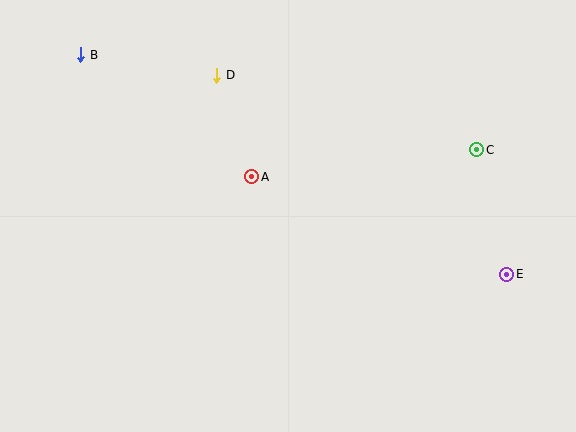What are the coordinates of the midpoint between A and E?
The midpoint between A and E is at (379, 226).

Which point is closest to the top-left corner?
Point B is closest to the top-left corner.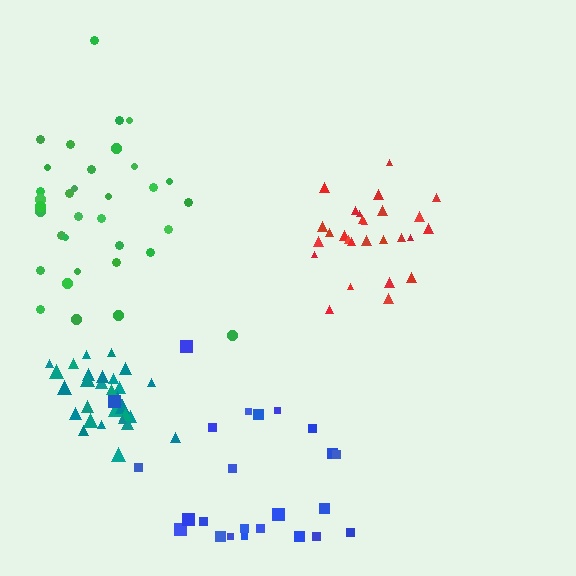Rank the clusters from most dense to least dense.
teal, red, green, blue.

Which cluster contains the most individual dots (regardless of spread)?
Green (34).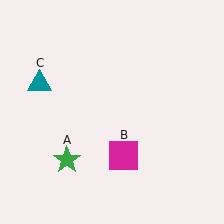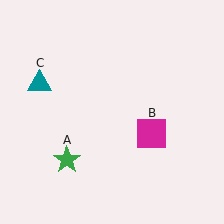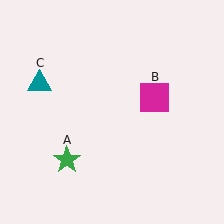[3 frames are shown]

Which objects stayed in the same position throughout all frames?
Green star (object A) and teal triangle (object C) remained stationary.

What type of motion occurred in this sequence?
The magenta square (object B) rotated counterclockwise around the center of the scene.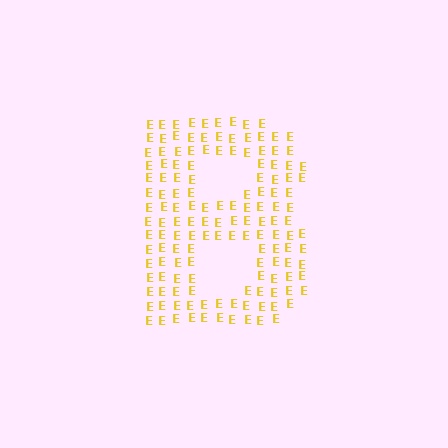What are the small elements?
The small elements are letter E's.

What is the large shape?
The large shape is the letter B.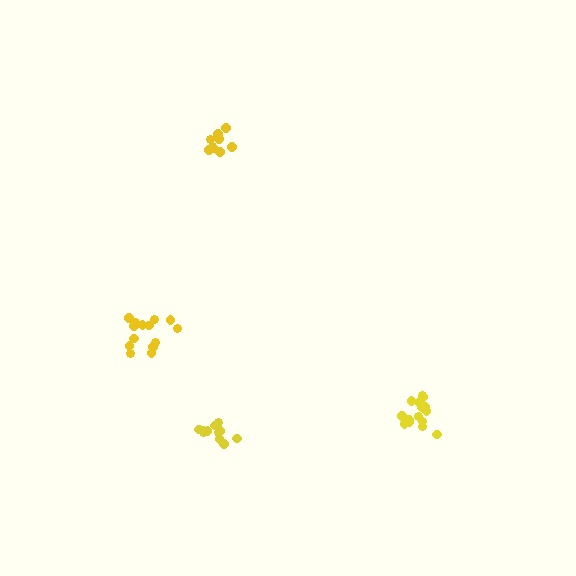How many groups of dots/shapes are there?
There are 4 groups.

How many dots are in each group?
Group 1: 14 dots, Group 2: 15 dots, Group 3: 12 dots, Group 4: 9 dots (50 total).